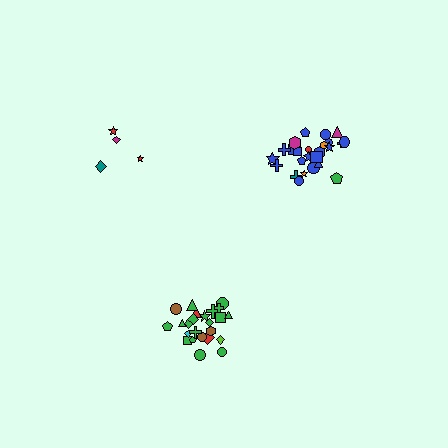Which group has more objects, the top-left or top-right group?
The top-right group.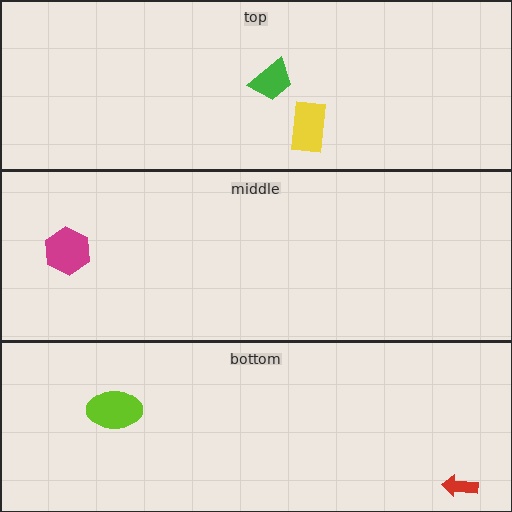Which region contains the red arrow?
The bottom region.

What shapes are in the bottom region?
The lime ellipse, the red arrow.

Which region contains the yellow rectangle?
The top region.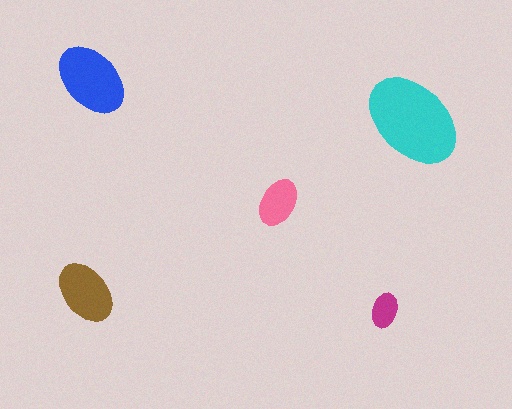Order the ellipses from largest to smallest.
the cyan one, the blue one, the brown one, the pink one, the magenta one.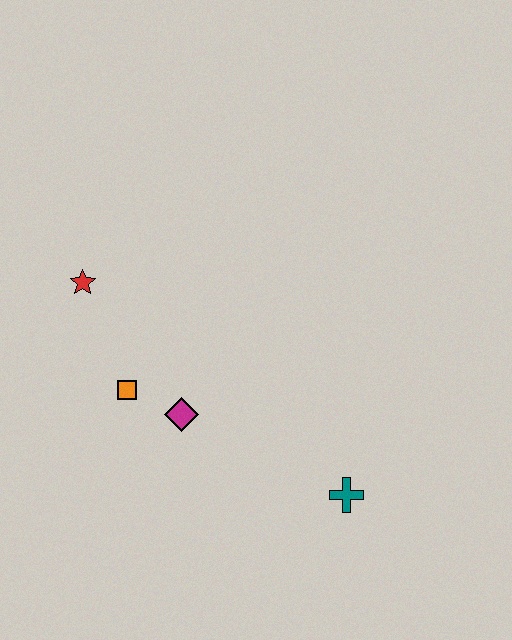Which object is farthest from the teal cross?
The red star is farthest from the teal cross.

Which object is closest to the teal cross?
The magenta diamond is closest to the teal cross.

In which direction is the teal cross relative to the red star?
The teal cross is to the right of the red star.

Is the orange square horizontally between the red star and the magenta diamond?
Yes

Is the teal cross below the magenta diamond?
Yes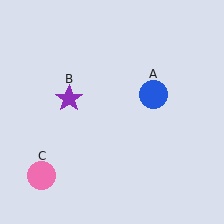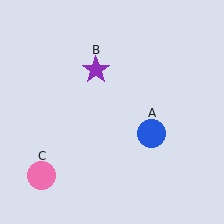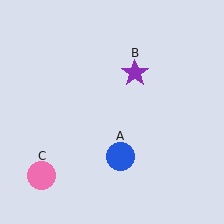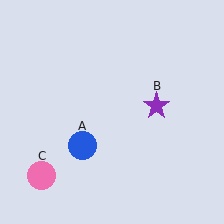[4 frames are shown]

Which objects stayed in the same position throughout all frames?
Pink circle (object C) remained stationary.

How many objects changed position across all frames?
2 objects changed position: blue circle (object A), purple star (object B).